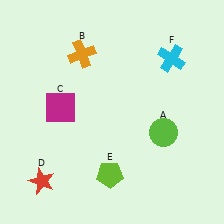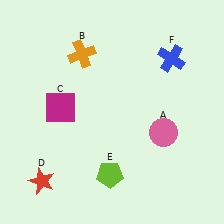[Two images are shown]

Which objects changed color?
A changed from lime to pink. F changed from cyan to blue.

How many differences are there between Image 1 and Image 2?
There are 2 differences between the two images.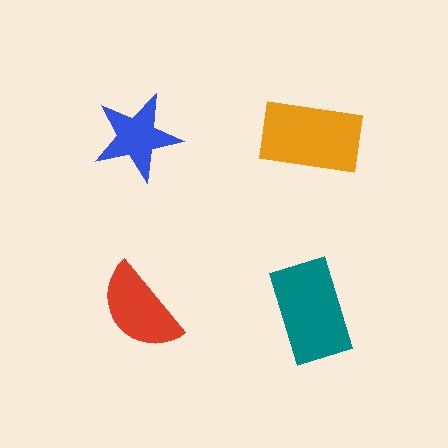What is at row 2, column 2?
A teal rectangle.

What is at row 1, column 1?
A blue star.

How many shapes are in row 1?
2 shapes.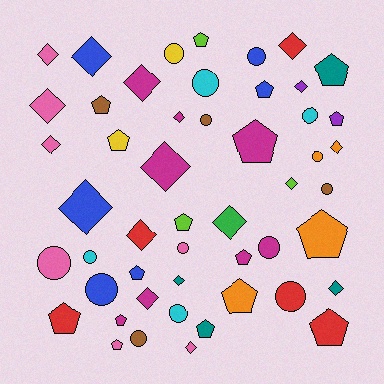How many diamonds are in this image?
There are 18 diamonds.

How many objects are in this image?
There are 50 objects.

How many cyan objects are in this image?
There are 4 cyan objects.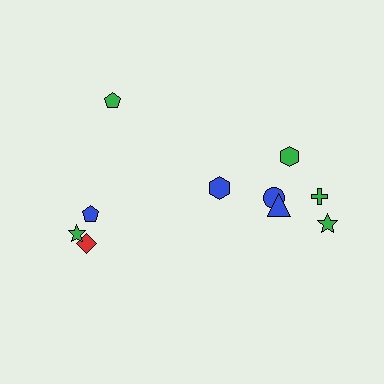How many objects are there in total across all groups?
There are 10 objects.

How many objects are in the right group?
There are 6 objects.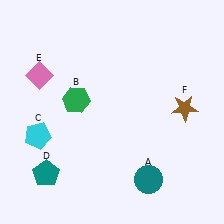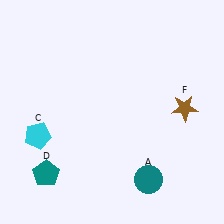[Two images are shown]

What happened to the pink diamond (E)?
The pink diamond (E) was removed in Image 2. It was in the top-left area of Image 1.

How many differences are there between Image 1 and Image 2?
There are 2 differences between the two images.